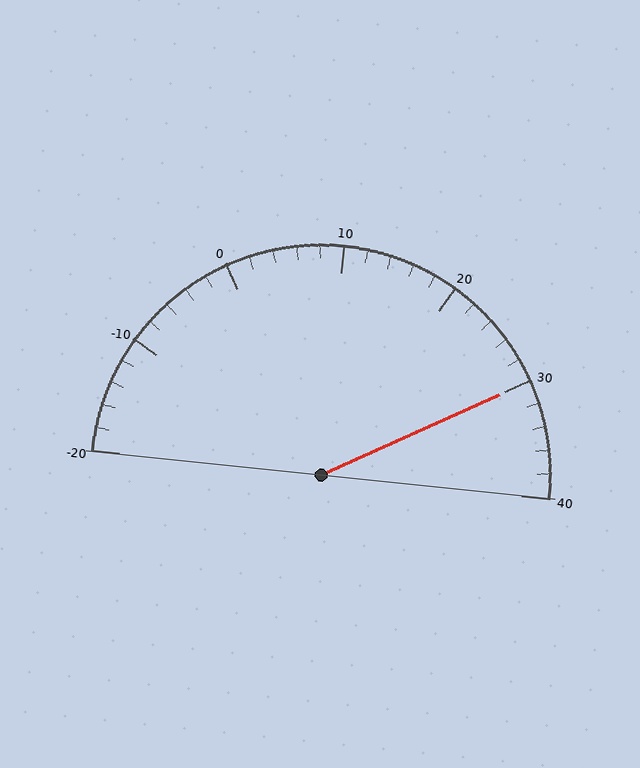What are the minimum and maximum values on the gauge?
The gauge ranges from -20 to 40.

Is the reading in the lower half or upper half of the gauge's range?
The reading is in the upper half of the range (-20 to 40).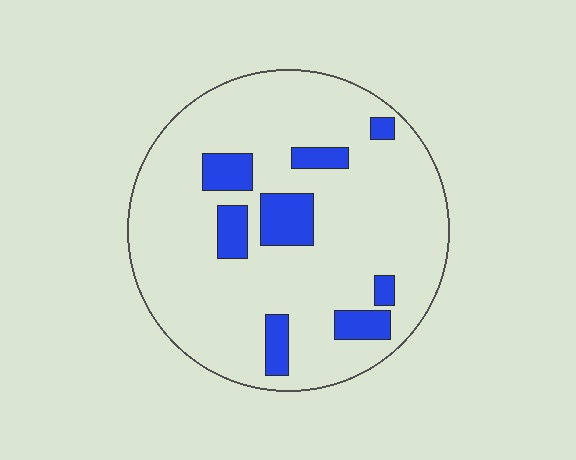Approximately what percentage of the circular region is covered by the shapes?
Approximately 15%.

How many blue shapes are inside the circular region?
8.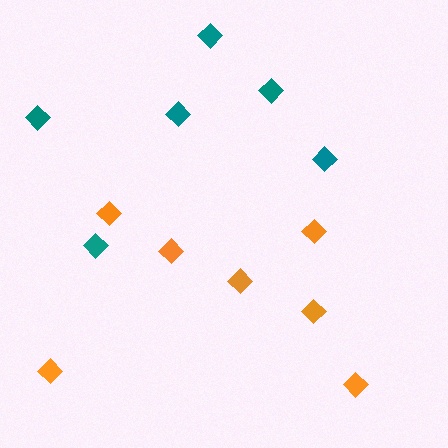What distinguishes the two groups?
There are 2 groups: one group of teal diamonds (6) and one group of orange diamonds (7).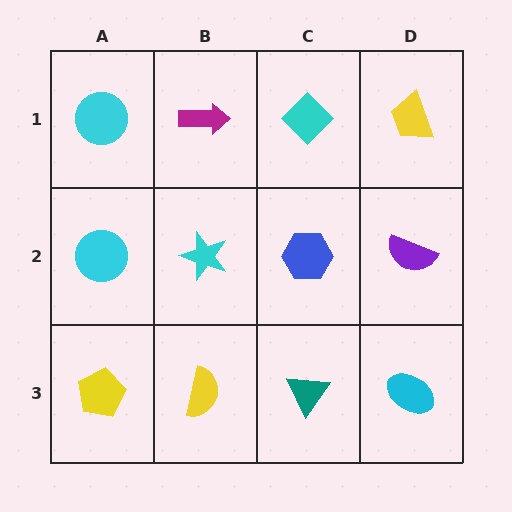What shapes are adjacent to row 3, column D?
A purple semicircle (row 2, column D), a teal triangle (row 3, column C).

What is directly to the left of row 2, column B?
A cyan circle.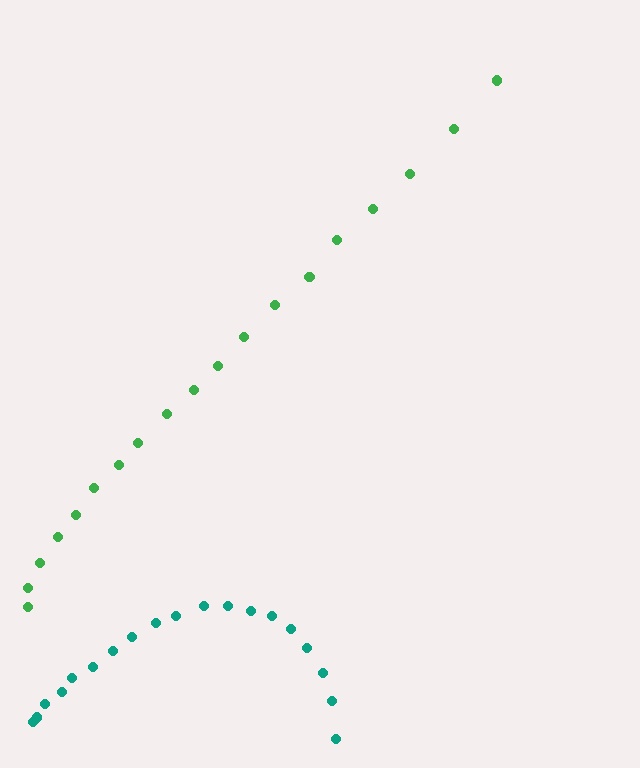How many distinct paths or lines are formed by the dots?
There are 2 distinct paths.